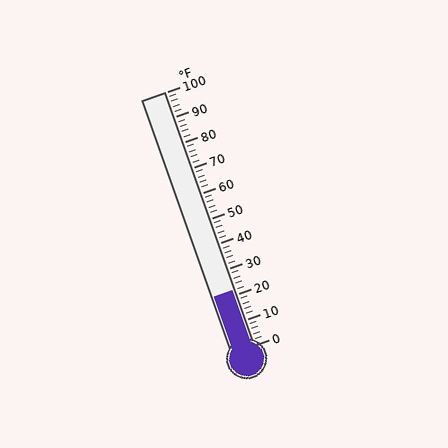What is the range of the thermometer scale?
The thermometer scale ranges from 0°F to 100°F.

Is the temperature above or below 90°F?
The temperature is below 90°F.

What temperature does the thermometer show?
The thermometer shows approximately 22°F.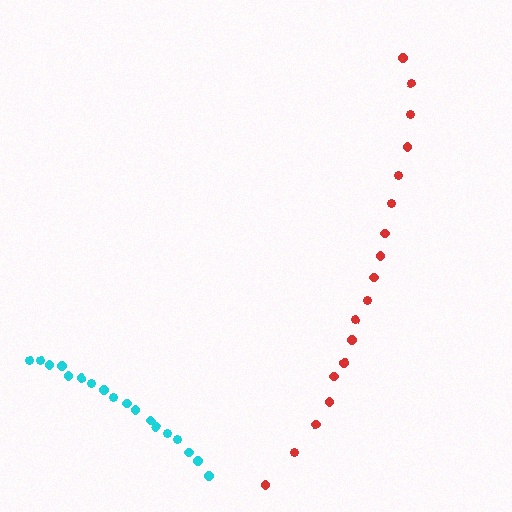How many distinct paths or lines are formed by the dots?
There are 2 distinct paths.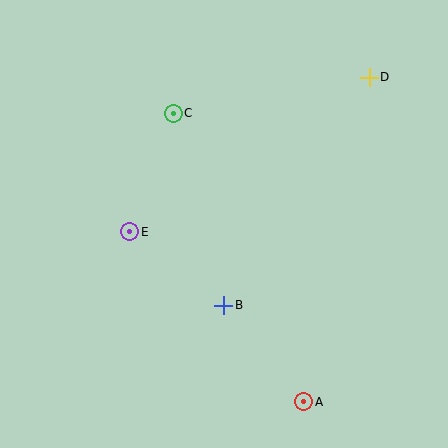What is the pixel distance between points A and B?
The distance between A and B is 126 pixels.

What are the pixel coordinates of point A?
Point A is at (304, 402).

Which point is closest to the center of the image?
Point B at (224, 305) is closest to the center.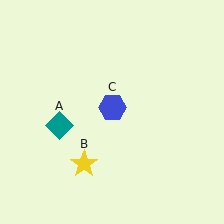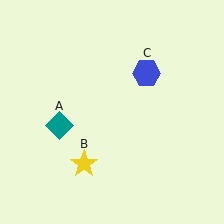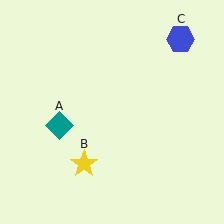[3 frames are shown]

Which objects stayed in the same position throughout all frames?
Teal diamond (object A) and yellow star (object B) remained stationary.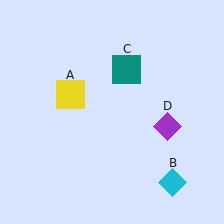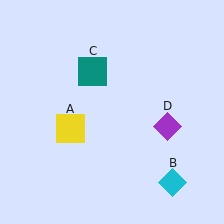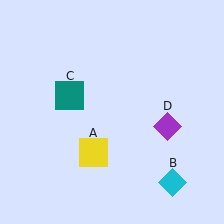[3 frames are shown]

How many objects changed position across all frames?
2 objects changed position: yellow square (object A), teal square (object C).